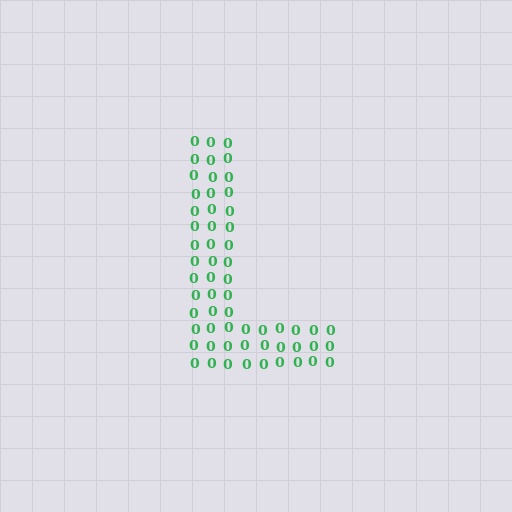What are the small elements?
The small elements are digit 0's.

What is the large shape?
The large shape is the letter L.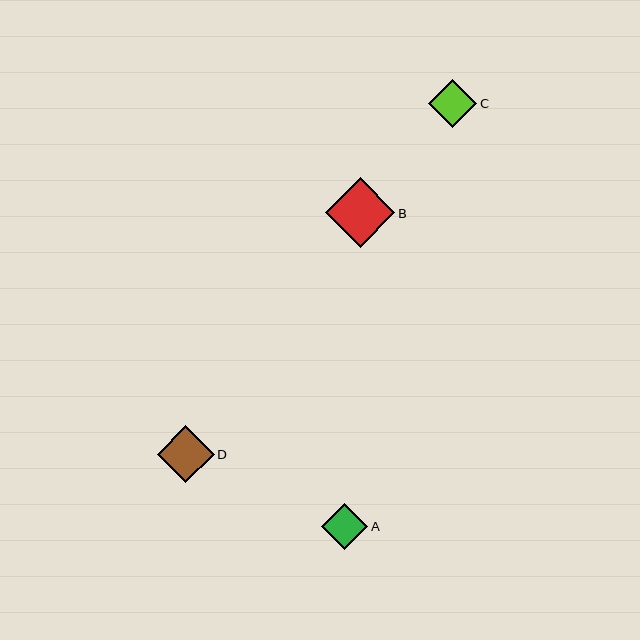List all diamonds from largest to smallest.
From largest to smallest: B, D, C, A.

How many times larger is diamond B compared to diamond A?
Diamond B is approximately 1.5 times the size of diamond A.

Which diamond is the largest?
Diamond B is the largest with a size of approximately 69 pixels.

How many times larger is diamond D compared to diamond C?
Diamond D is approximately 1.2 times the size of diamond C.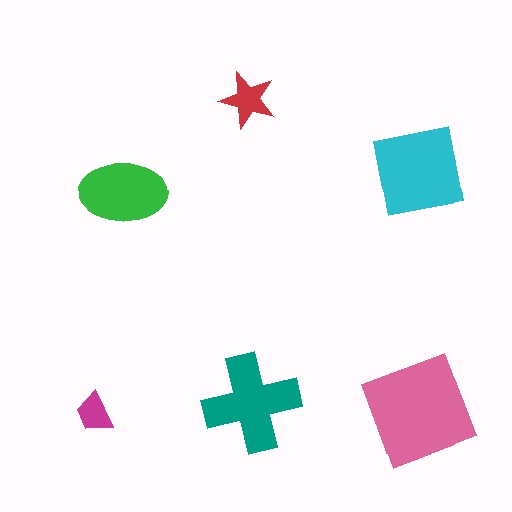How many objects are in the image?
There are 6 objects in the image.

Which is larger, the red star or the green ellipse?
The green ellipse.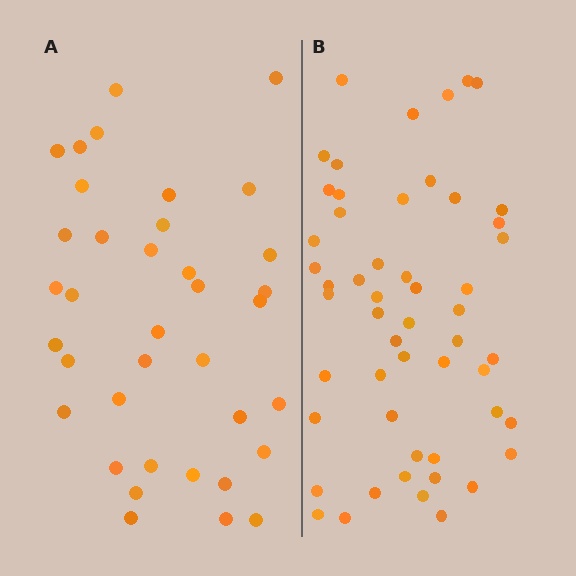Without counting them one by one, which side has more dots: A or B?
Region B (the right region) has more dots.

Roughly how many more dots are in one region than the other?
Region B has approximately 15 more dots than region A.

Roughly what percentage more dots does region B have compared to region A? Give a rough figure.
About 45% more.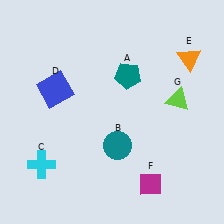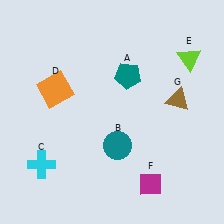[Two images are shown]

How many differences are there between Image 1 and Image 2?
There are 3 differences between the two images.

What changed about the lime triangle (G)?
In Image 1, G is lime. In Image 2, it changed to brown.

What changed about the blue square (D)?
In Image 1, D is blue. In Image 2, it changed to orange.